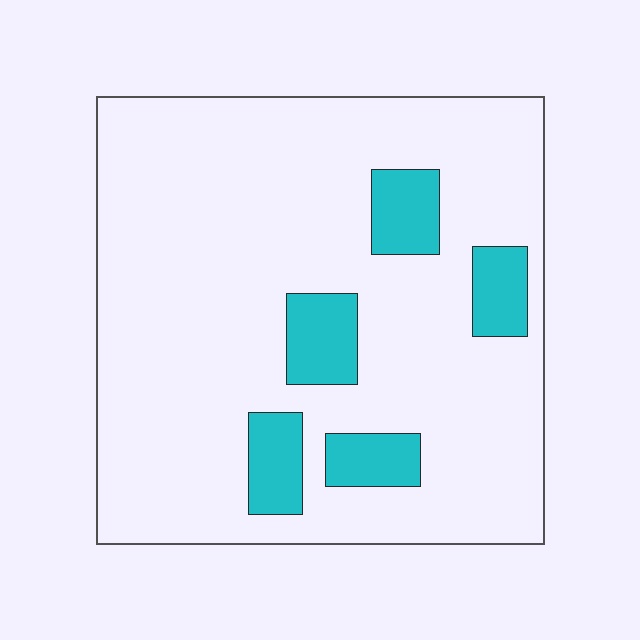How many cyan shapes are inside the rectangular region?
5.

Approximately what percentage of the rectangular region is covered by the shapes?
Approximately 15%.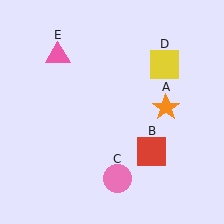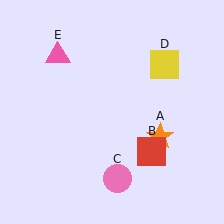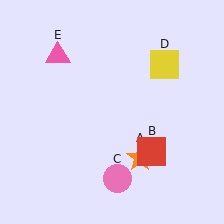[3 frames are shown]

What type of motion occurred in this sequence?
The orange star (object A) rotated clockwise around the center of the scene.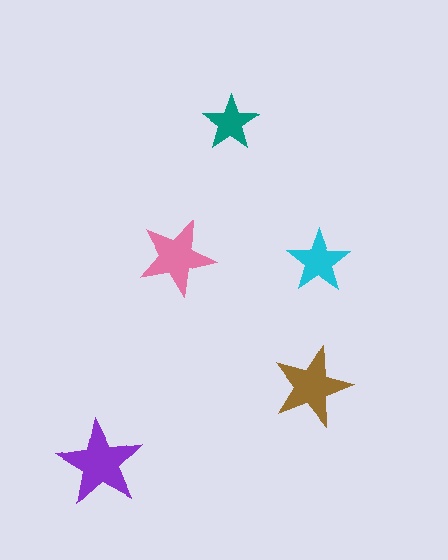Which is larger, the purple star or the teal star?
The purple one.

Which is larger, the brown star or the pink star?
The brown one.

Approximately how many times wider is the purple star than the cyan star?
About 1.5 times wider.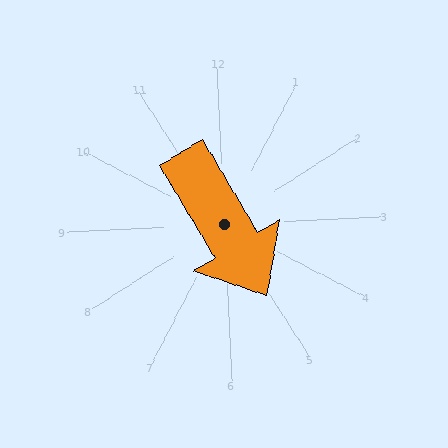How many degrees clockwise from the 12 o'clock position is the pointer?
Approximately 152 degrees.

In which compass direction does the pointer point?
Southeast.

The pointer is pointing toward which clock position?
Roughly 5 o'clock.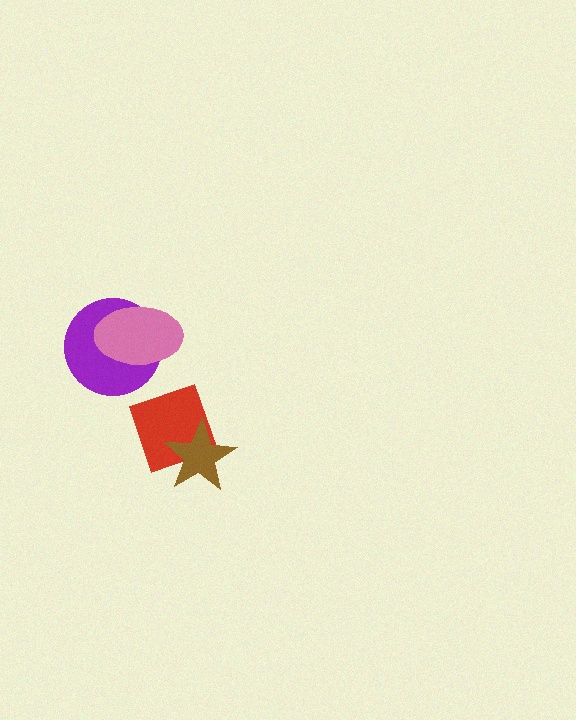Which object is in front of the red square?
The brown star is in front of the red square.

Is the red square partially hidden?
Yes, it is partially covered by another shape.